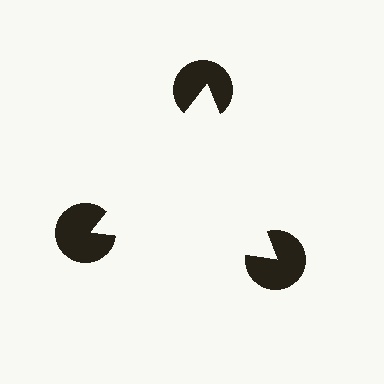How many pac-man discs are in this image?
There are 3 — one at each vertex of the illusory triangle.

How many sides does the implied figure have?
3 sides.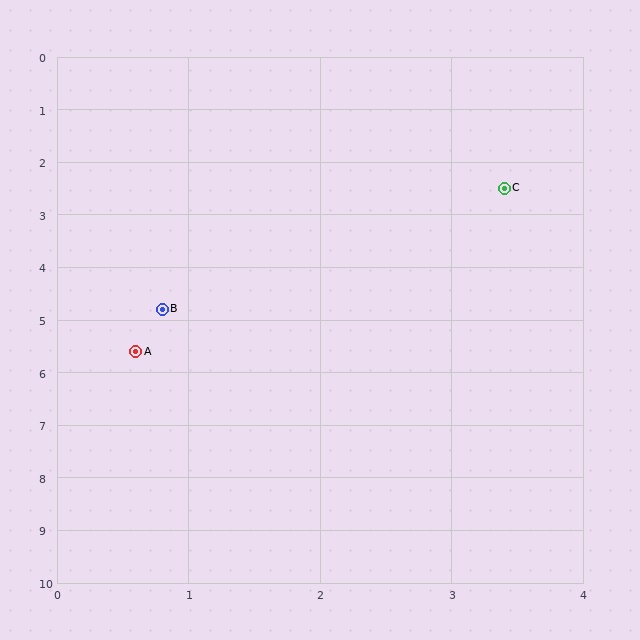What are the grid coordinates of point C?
Point C is at approximately (3.4, 2.5).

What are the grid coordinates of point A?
Point A is at approximately (0.6, 5.6).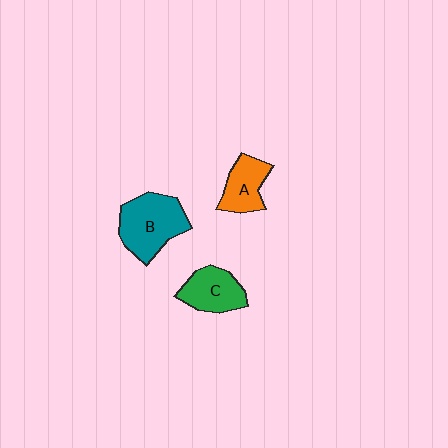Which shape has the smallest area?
Shape A (orange).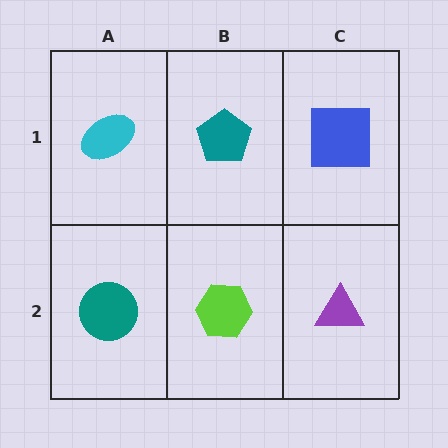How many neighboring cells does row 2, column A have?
2.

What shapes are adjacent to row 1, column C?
A purple triangle (row 2, column C), a teal pentagon (row 1, column B).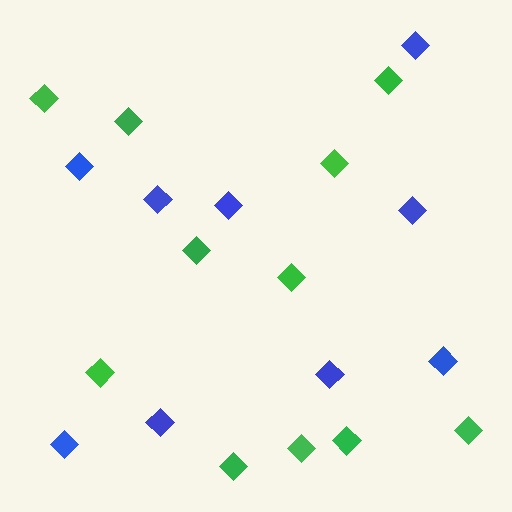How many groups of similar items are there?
There are 2 groups: one group of green diamonds (11) and one group of blue diamonds (9).